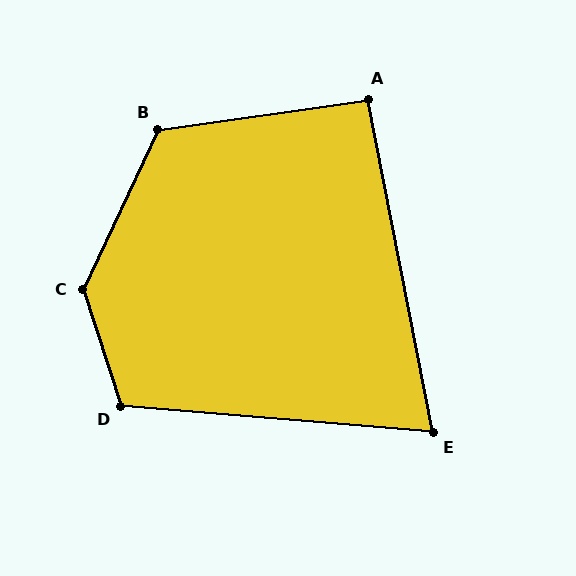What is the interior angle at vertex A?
Approximately 93 degrees (approximately right).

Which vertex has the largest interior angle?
C, at approximately 137 degrees.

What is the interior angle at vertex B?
Approximately 123 degrees (obtuse).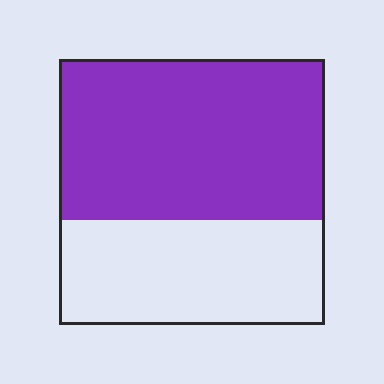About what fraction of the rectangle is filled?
About three fifths (3/5).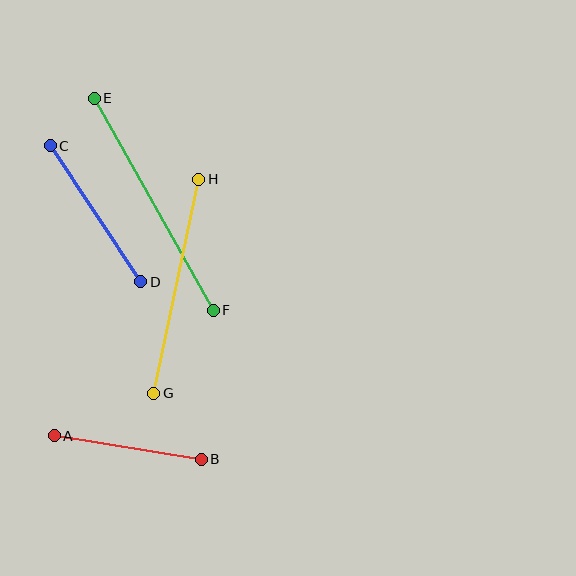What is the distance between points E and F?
The distance is approximately 243 pixels.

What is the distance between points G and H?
The distance is approximately 219 pixels.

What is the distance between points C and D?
The distance is approximately 163 pixels.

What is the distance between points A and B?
The distance is approximately 149 pixels.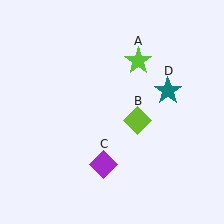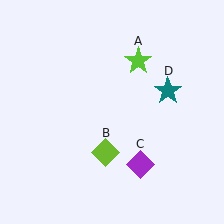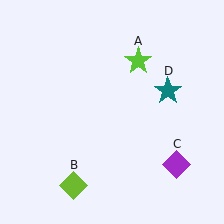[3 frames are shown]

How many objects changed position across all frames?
2 objects changed position: lime diamond (object B), purple diamond (object C).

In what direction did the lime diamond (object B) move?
The lime diamond (object B) moved down and to the left.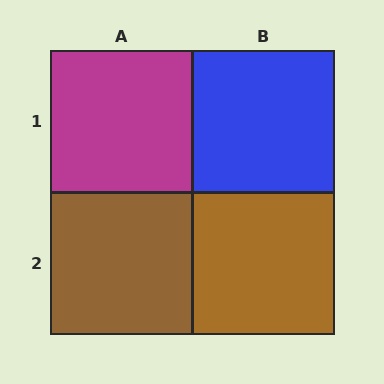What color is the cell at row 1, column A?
Magenta.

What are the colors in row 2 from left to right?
Brown, brown.